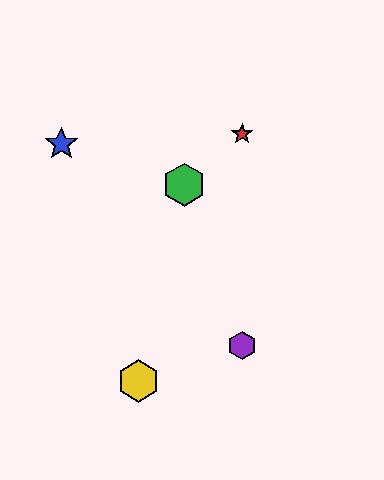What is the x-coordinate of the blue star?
The blue star is at x≈61.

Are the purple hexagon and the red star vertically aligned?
Yes, both are at x≈242.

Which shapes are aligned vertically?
The red star, the purple hexagon are aligned vertically.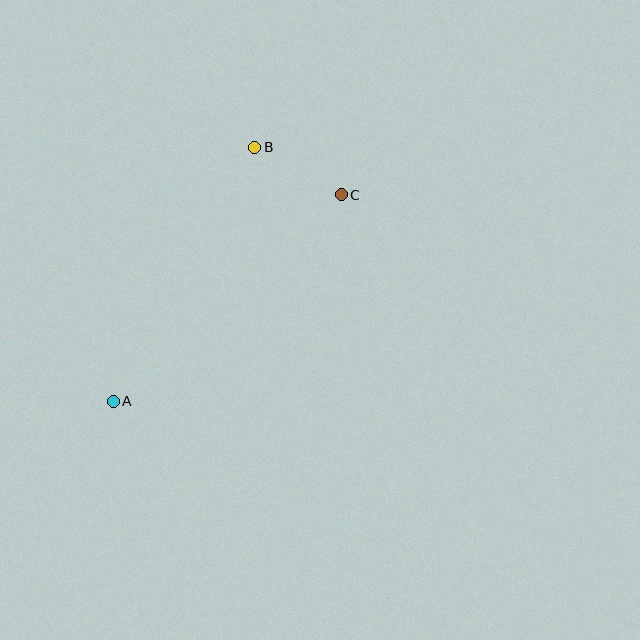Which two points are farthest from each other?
Points A and C are farthest from each other.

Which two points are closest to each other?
Points B and C are closest to each other.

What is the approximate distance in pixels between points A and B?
The distance between A and B is approximately 291 pixels.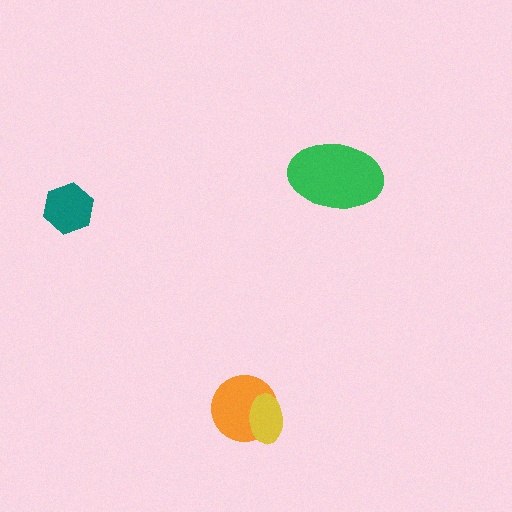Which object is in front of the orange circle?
The yellow ellipse is in front of the orange circle.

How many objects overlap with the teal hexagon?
0 objects overlap with the teal hexagon.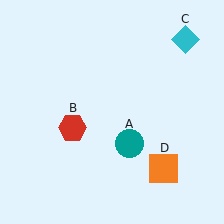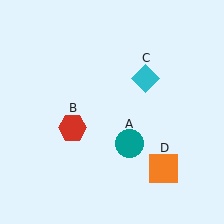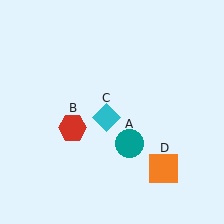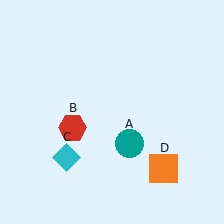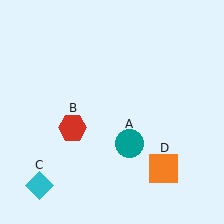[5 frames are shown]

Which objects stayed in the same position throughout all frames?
Teal circle (object A) and red hexagon (object B) and orange square (object D) remained stationary.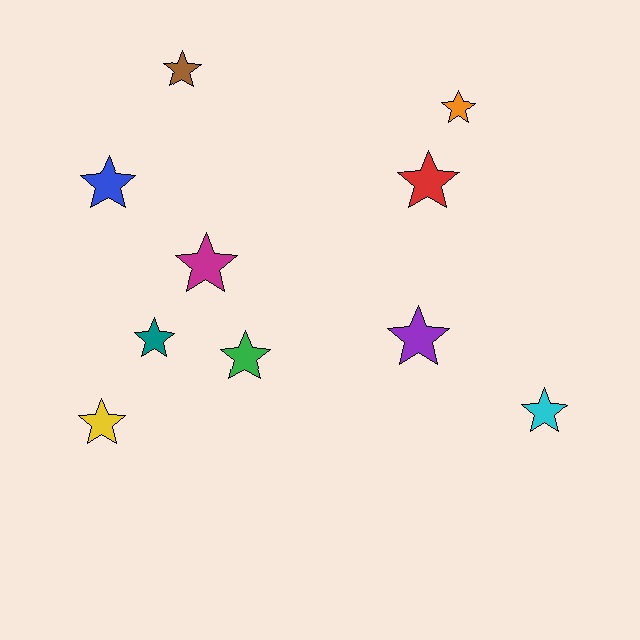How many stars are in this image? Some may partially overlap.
There are 10 stars.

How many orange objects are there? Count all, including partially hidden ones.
There is 1 orange object.